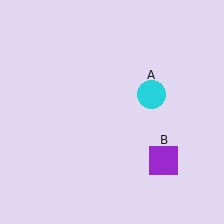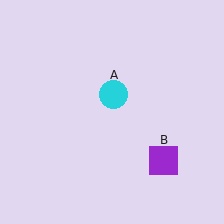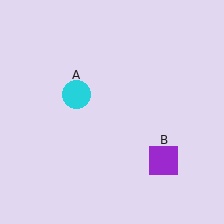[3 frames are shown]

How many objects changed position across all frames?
1 object changed position: cyan circle (object A).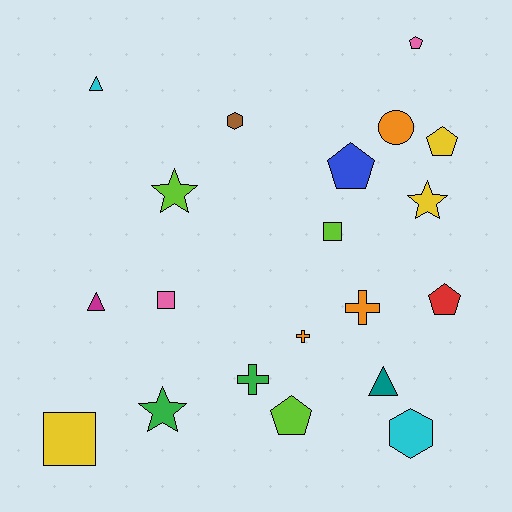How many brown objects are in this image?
There is 1 brown object.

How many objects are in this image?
There are 20 objects.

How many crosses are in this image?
There are 3 crosses.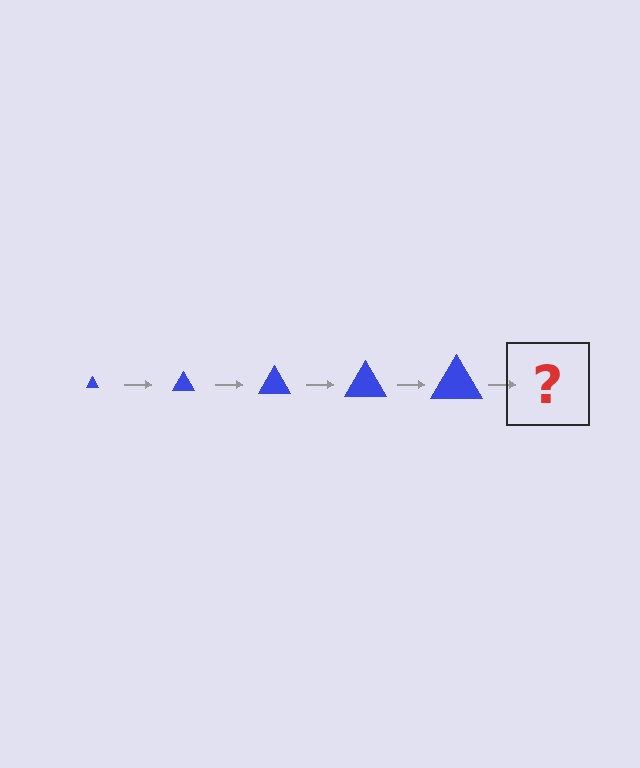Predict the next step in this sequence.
The next step is a blue triangle, larger than the previous one.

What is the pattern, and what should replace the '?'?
The pattern is that the triangle gets progressively larger each step. The '?' should be a blue triangle, larger than the previous one.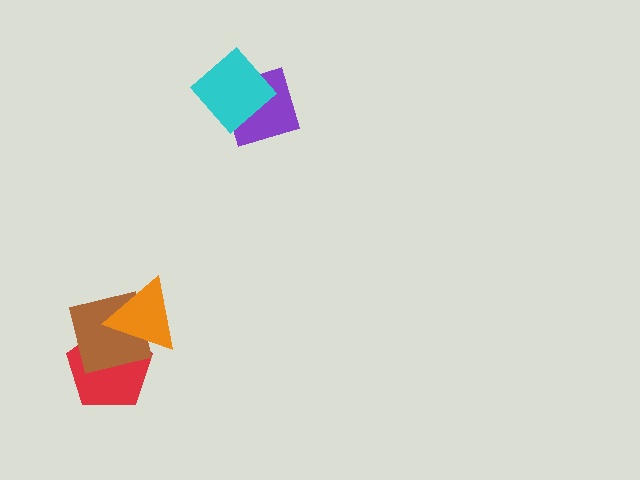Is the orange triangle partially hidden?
No, no other shape covers it.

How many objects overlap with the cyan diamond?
1 object overlaps with the cyan diamond.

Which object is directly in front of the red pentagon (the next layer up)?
The brown square is directly in front of the red pentagon.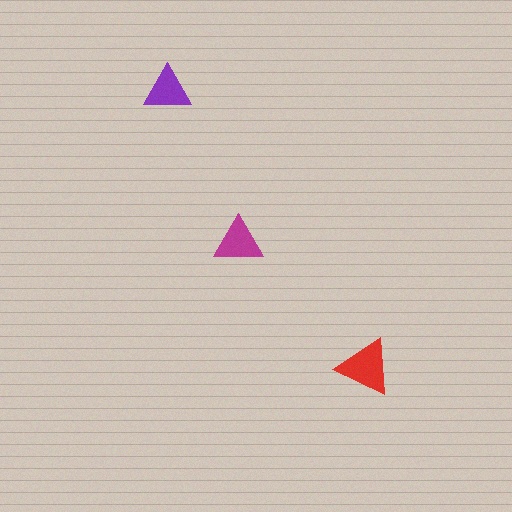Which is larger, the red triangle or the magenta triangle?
The red one.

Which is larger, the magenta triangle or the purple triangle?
The magenta one.